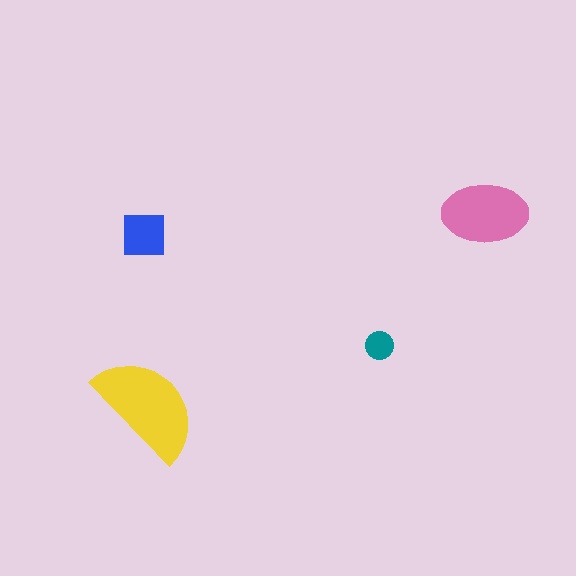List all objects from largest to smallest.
The yellow semicircle, the pink ellipse, the blue square, the teal circle.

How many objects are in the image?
There are 4 objects in the image.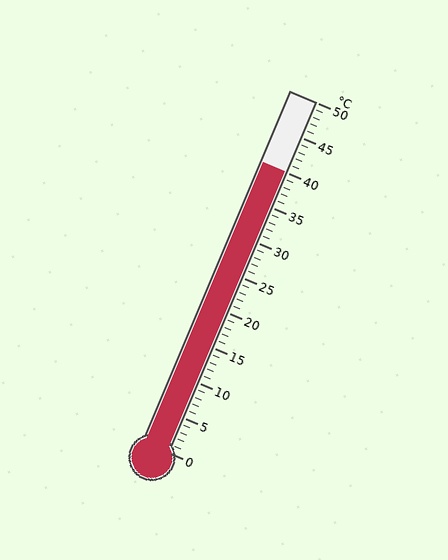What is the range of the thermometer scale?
The thermometer scale ranges from 0°C to 50°C.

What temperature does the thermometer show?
The thermometer shows approximately 40°C.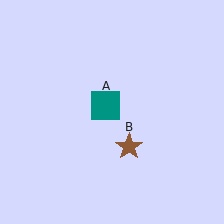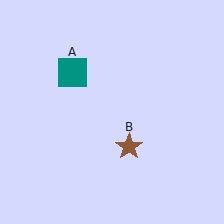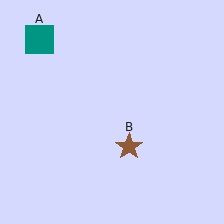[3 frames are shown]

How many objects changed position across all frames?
1 object changed position: teal square (object A).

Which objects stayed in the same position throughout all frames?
Brown star (object B) remained stationary.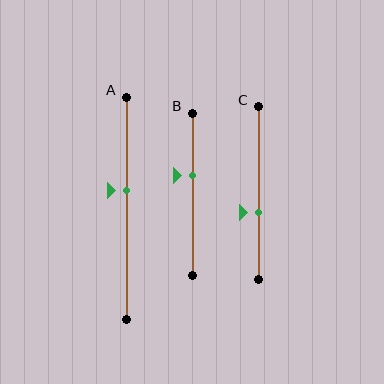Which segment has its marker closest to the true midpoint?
Segment A has its marker closest to the true midpoint.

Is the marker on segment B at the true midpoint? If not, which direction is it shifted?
No, the marker on segment B is shifted upward by about 12% of the segment length.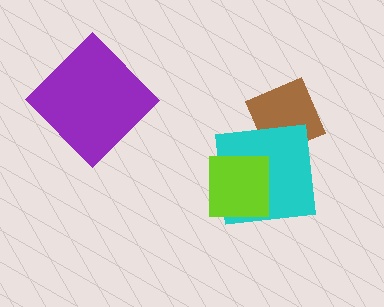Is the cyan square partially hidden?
Yes, it is partially covered by another shape.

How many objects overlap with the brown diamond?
1 object overlaps with the brown diamond.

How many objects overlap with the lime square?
1 object overlaps with the lime square.